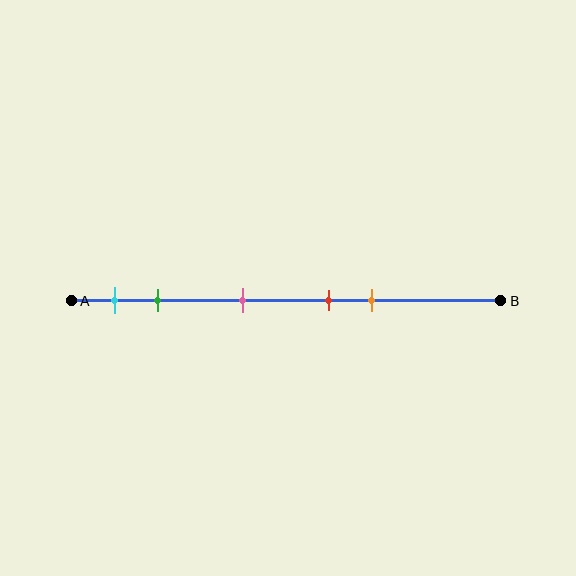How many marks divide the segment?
There are 5 marks dividing the segment.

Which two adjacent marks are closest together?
The red and orange marks are the closest adjacent pair.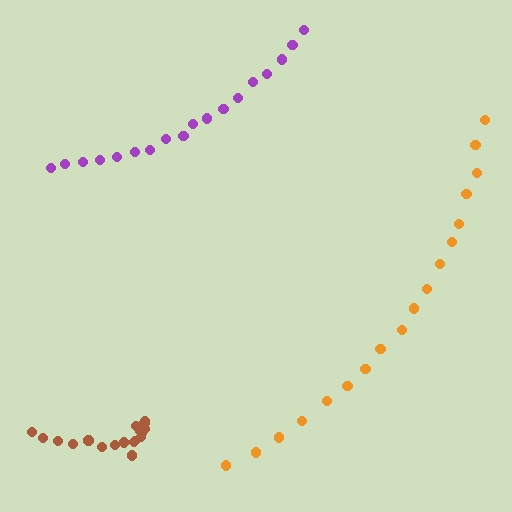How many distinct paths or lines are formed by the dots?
There are 3 distinct paths.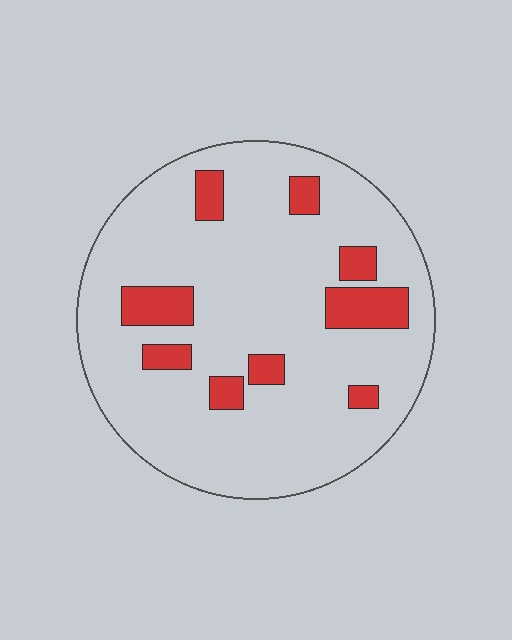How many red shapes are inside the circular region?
9.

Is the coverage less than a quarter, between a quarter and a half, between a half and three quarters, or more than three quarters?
Less than a quarter.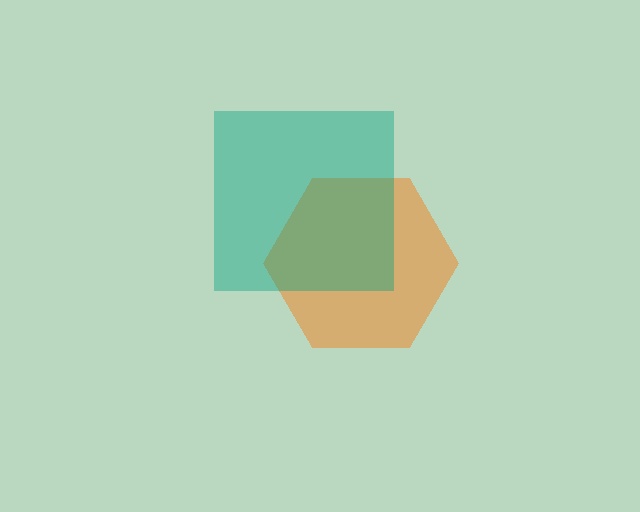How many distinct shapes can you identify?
There are 2 distinct shapes: an orange hexagon, a teal square.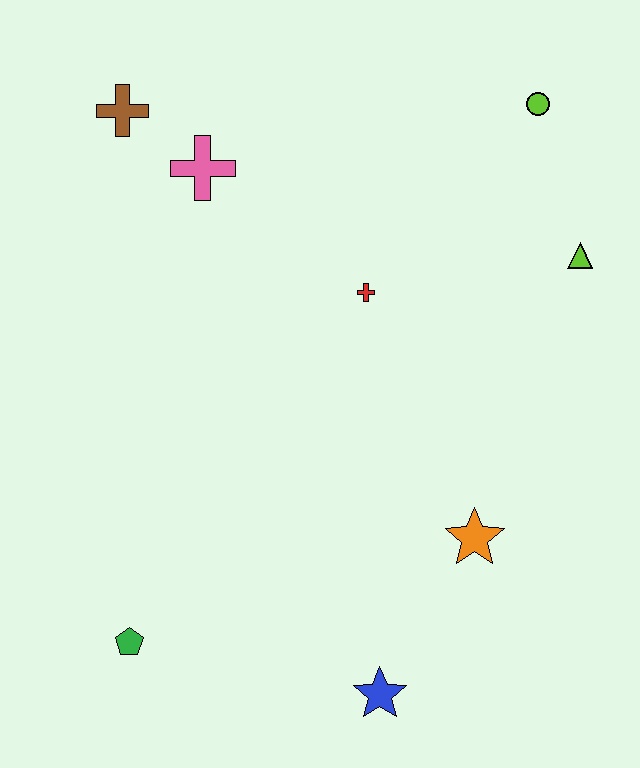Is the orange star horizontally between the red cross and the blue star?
No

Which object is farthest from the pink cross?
The blue star is farthest from the pink cross.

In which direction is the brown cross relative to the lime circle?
The brown cross is to the left of the lime circle.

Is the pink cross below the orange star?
No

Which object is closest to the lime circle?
The lime triangle is closest to the lime circle.